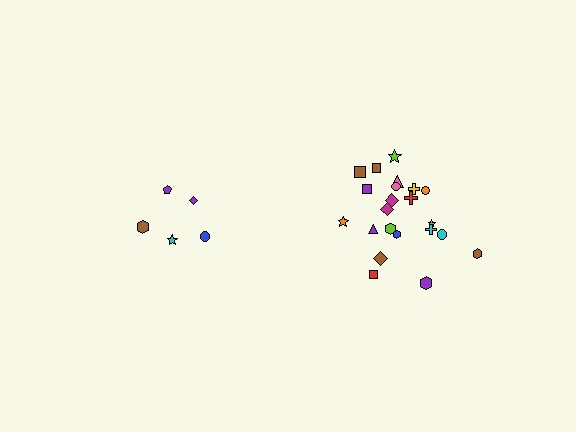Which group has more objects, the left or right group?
The right group.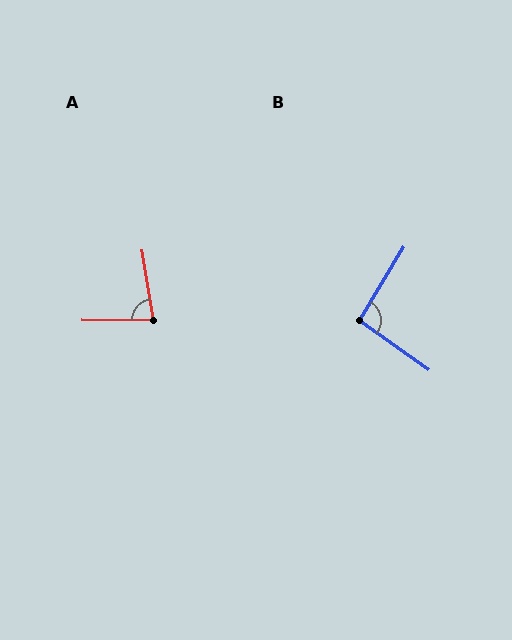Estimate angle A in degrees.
Approximately 80 degrees.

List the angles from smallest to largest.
A (80°), B (94°).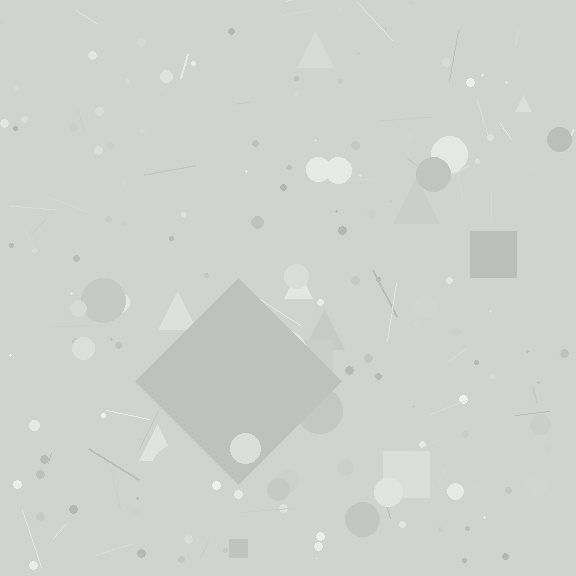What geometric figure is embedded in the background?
A diamond is embedded in the background.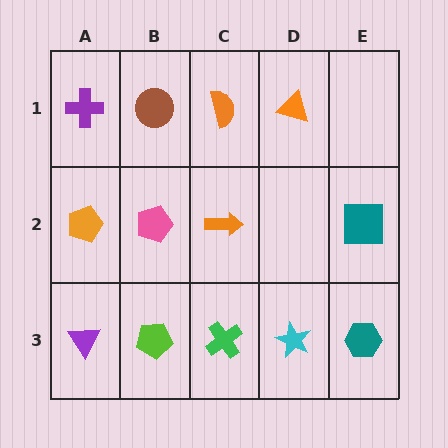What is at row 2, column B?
A pink pentagon.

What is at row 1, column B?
A brown circle.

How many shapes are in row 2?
4 shapes.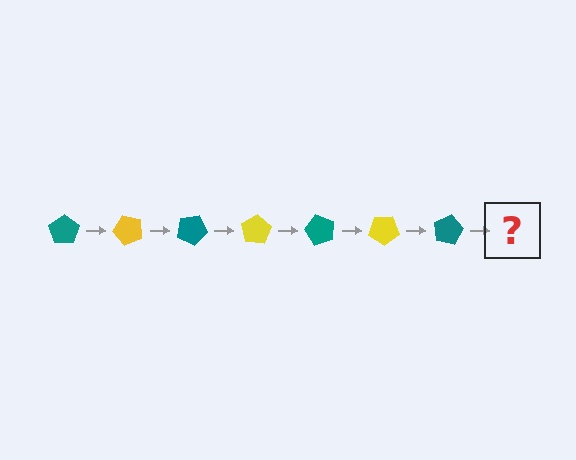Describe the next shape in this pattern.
It should be a yellow pentagon, rotated 350 degrees from the start.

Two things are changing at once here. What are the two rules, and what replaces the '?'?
The two rules are that it rotates 50 degrees each step and the color cycles through teal and yellow. The '?' should be a yellow pentagon, rotated 350 degrees from the start.